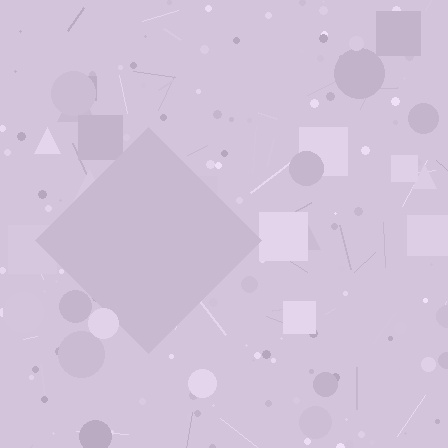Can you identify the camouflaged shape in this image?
The camouflaged shape is a diamond.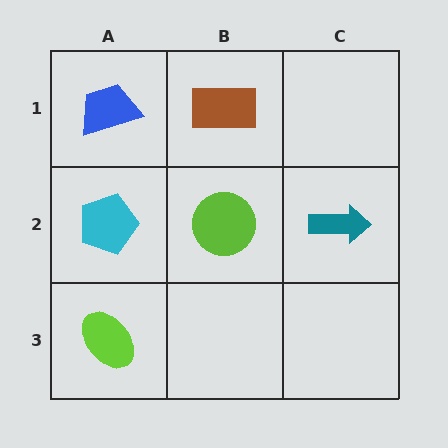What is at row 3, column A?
A lime ellipse.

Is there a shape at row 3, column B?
No, that cell is empty.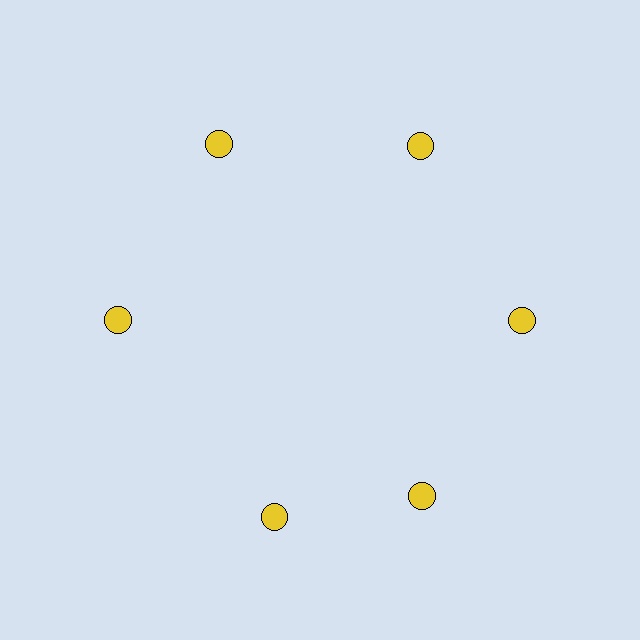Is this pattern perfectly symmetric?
No. The 6 yellow circles are arranged in a ring, but one element near the 7 o'clock position is rotated out of alignment along the ring, breaking the 6-fold rotational symmetry.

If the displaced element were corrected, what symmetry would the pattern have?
It would have 6-fold rotational symmetry — the pattern would map onto itself every 60 degrees.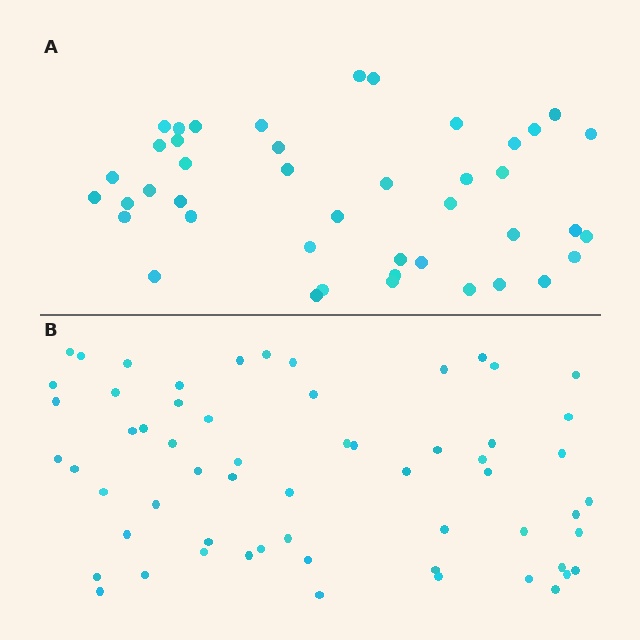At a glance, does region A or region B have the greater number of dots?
Region B (the bottom region) has more dots.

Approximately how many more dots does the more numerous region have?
Region B has approximately 15 more dots than region A.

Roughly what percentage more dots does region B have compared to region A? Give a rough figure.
About 40% more.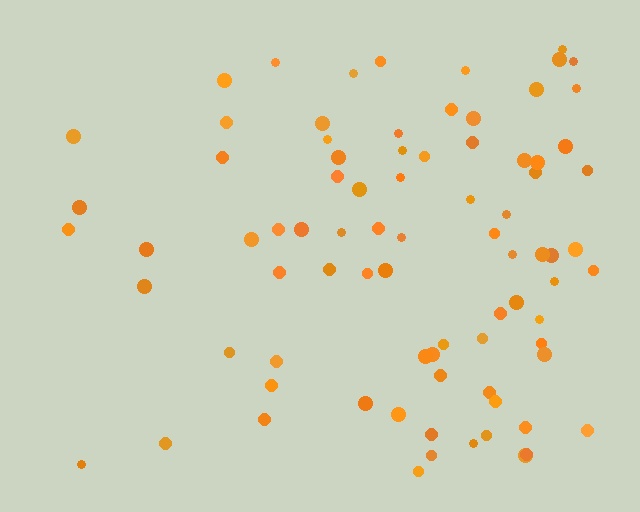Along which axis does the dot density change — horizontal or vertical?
Horizontal.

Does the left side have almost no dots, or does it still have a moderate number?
Still a moderate number, just noticeably fewer than the right.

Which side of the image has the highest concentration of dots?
The right.